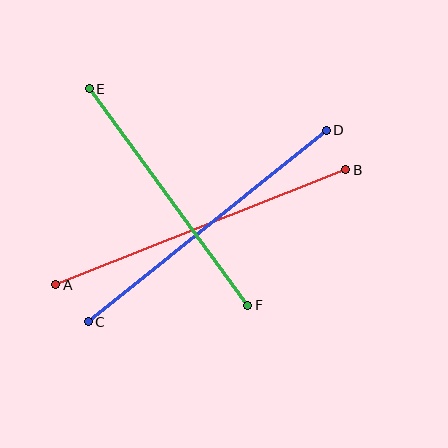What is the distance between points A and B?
The distance is approximately 312 pixels.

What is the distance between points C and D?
The distance is approximately 305 pixels.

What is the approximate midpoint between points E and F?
The midpoint is at approximately (169, 197) pixels.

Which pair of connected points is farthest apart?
Points A and B are farthest apart.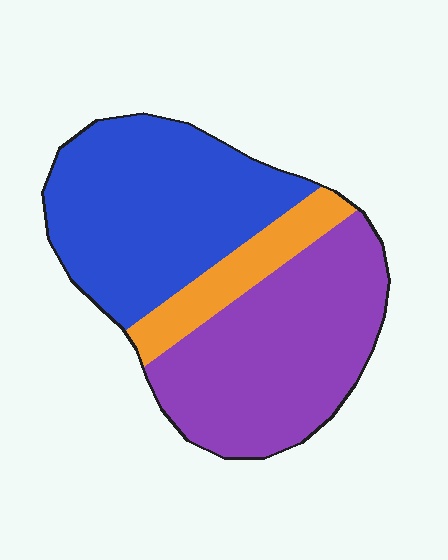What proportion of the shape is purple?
Purple takes up about two fifths (2/5) of the shape.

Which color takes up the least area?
Orange, at roughly 15%.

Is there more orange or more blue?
Blue.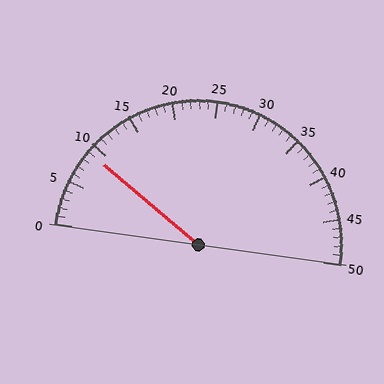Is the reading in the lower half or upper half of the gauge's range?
The reading is in the lower half of the range (0 to 50).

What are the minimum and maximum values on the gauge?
The gauge ranges from 0 to 50.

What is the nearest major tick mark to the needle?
The nearest major tick mark is 10.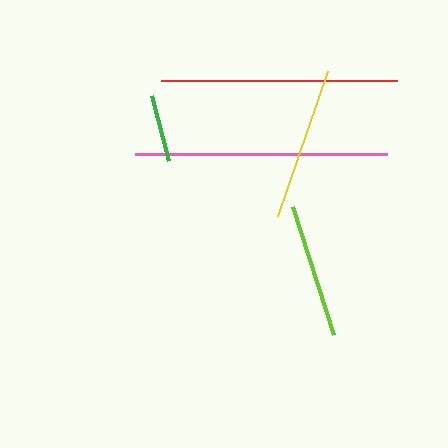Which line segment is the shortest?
The green line is the shortest at approximately 67 pixels.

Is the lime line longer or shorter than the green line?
The lime line is longer than the green line.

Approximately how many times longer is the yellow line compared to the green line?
The yellow line is approximately 2.3 times the length of the green line.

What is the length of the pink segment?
The pink segment is approximately 253 pixels long.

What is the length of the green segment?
The green segment is approximately 67 pixels long.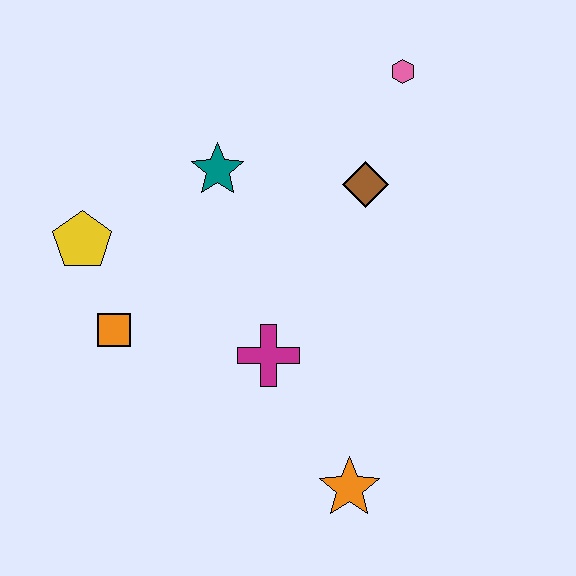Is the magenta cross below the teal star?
Yes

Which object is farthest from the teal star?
The orange star is farthest from the teal star.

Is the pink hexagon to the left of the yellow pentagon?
No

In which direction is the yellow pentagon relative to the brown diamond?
The yellow pentagon is to the left of the brown diamond.